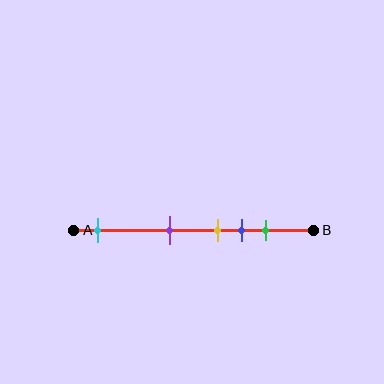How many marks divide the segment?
There are 5 marks dividing the segment.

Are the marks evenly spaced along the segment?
No, the marks are not evenly spaced.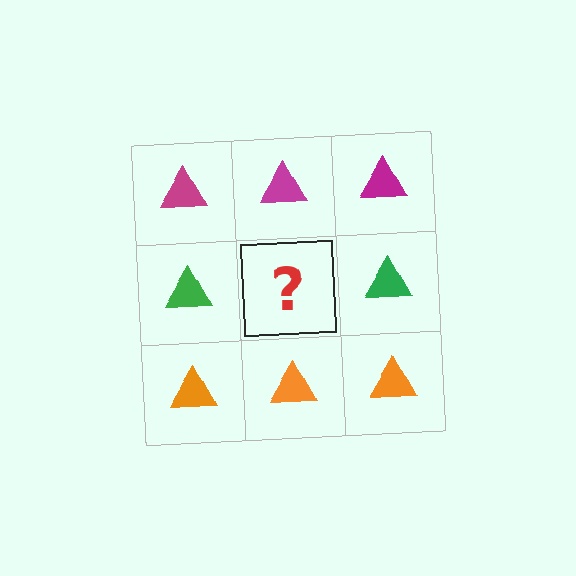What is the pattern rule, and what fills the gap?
The rule is that each row has a consistent color. The gap should be filled with a green triangle.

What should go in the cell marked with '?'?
The missing cell should contain a green triangle.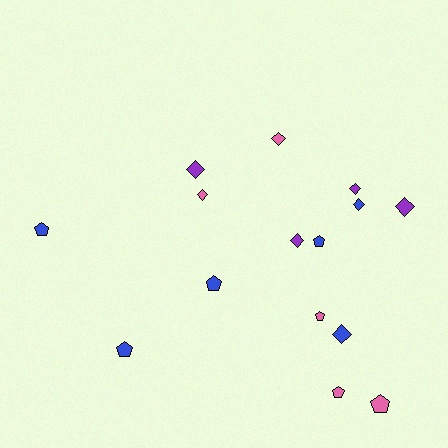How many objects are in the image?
There are 15 objects.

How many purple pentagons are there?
There are no purple pentagons.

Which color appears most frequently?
Blue, with 6 objects.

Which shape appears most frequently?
Diamond, with 8 objects.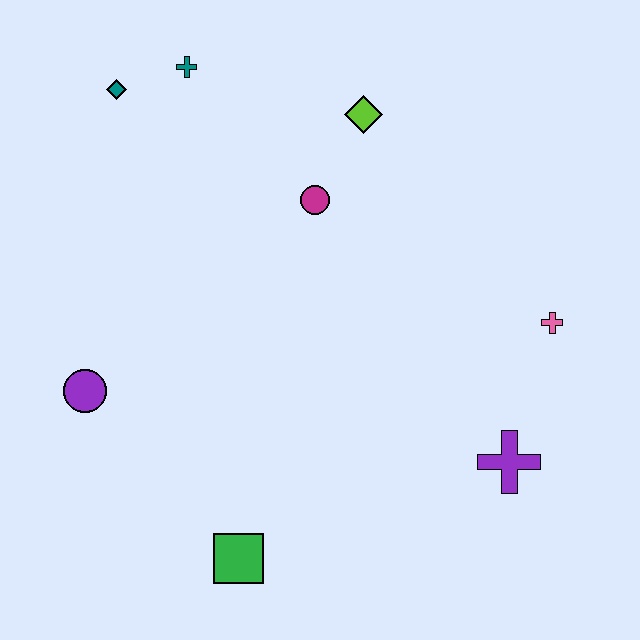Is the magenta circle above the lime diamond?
No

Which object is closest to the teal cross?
The teal diamond is closest to the teal cross.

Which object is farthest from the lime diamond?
The green square is farthest from the lime diamond.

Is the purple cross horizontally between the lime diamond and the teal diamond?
No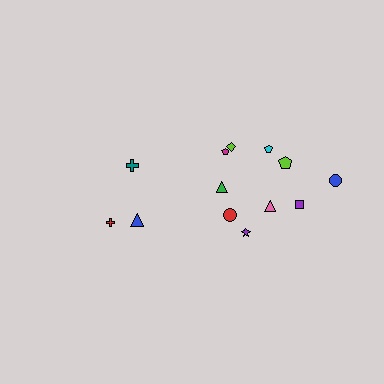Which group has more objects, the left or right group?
The right group.